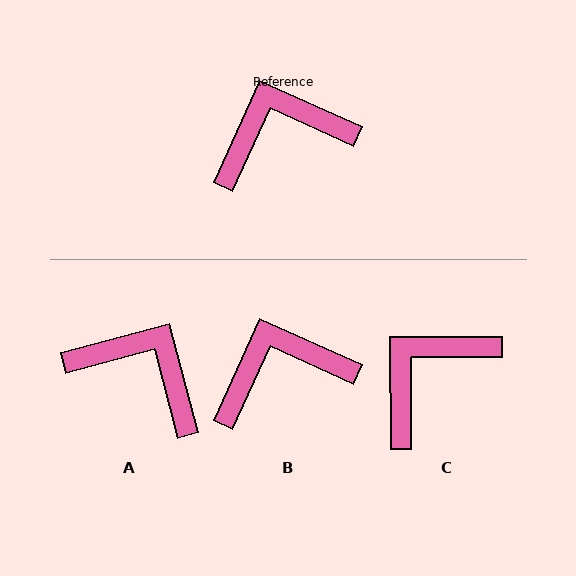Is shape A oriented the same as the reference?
No, it is off by about 51 degrees.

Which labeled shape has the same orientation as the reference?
B.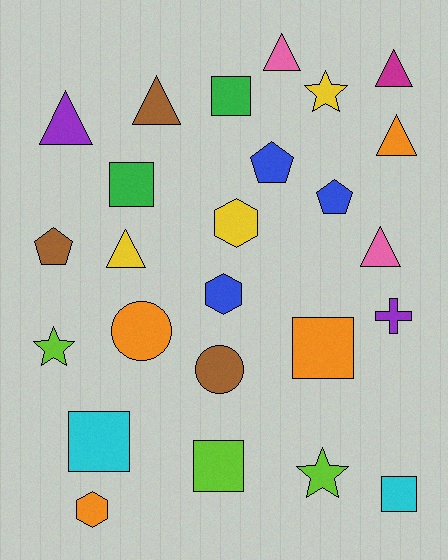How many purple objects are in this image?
There are 2 purple objects.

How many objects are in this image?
There are 25 objects.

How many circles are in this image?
There are 2 circles.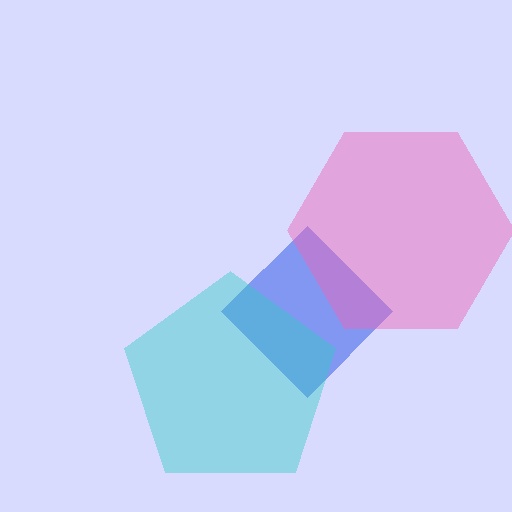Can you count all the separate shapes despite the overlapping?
Yes, there are 3 separate shapes.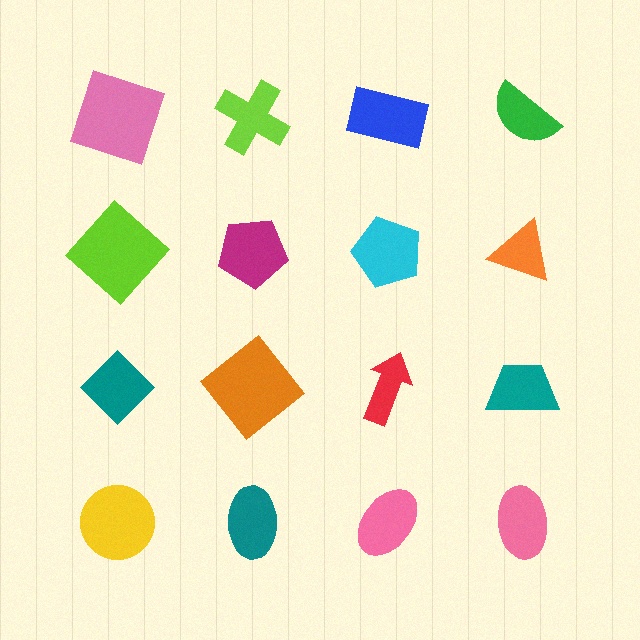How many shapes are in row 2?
4 shapes.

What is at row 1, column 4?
A green semicircle.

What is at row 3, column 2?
An orange diamond.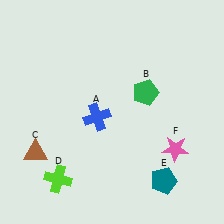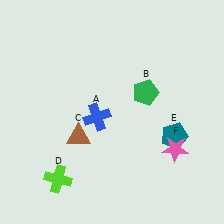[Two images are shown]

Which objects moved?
The objects that moved are: the brown triangle (C), the teal pentagon (E).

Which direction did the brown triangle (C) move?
The brown triangle (C) moved right.